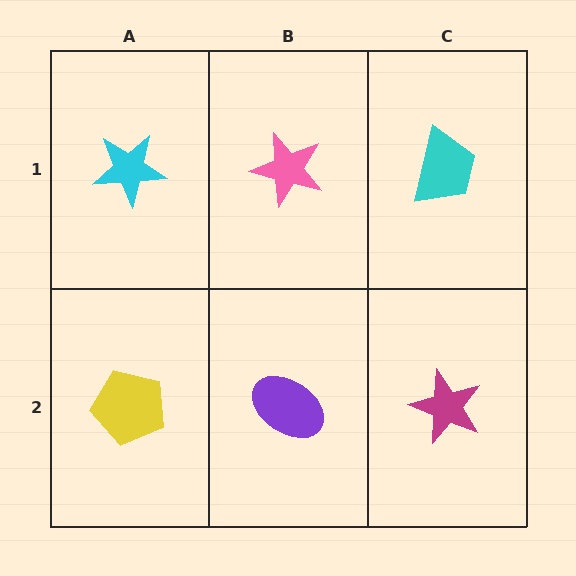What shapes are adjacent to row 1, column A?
A yellow pentagon (row 2, column A), a pink star (row 1, column B).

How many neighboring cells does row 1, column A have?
2.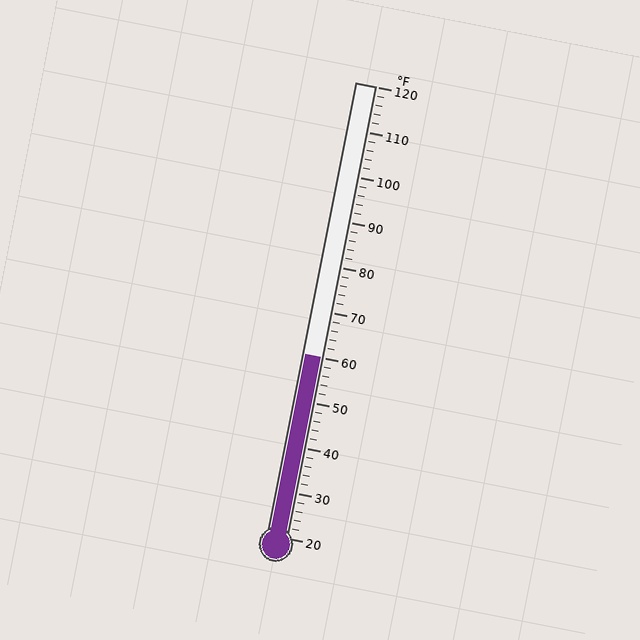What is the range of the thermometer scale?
The thermometer scale ranges from 20°F to 120°F.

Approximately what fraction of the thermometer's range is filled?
The thermometer is filled to approximately 40% of its range.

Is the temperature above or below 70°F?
The temperature is below 70°F.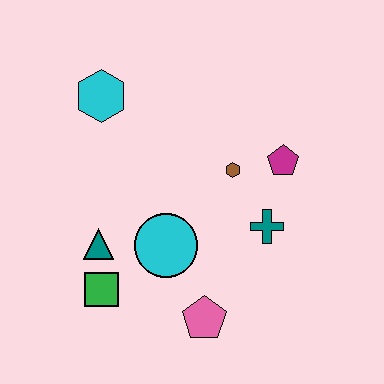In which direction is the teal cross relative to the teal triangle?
The teal cross is to the right of the teal triangle.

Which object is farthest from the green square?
The magenta pentagon is farthest from the green square.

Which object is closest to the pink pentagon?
The cyan circle is closest to the pink pentagon.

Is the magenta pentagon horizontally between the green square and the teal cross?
No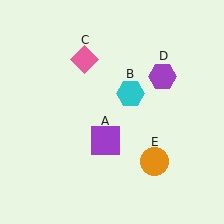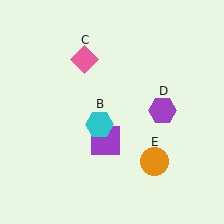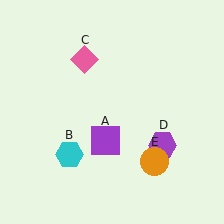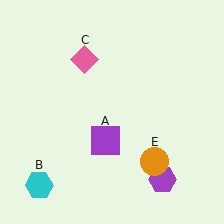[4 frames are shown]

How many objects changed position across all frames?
2 objects changed position: cyan hexagon (object B), purple hexagon (object D).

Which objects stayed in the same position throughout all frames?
Purple square (object A) and pink diamond (object C) and orange circle (object E) remained stationary.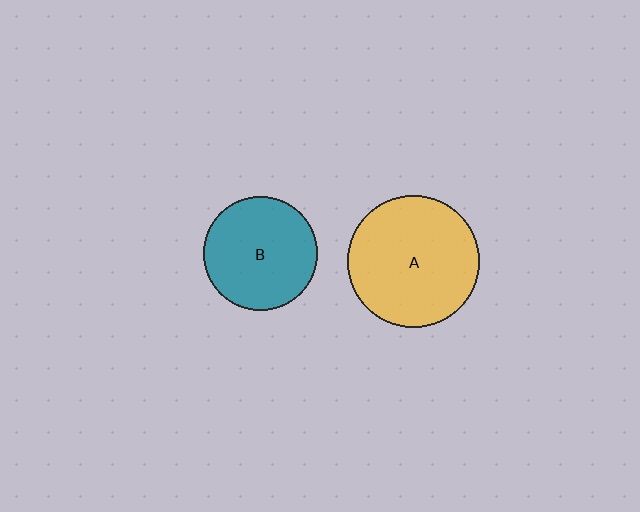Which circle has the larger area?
Circle A (yellow).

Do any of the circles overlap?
No, none of the circles overlap.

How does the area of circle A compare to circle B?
Approximately 1.3 times.